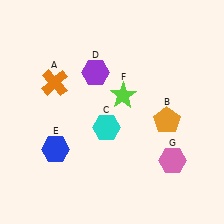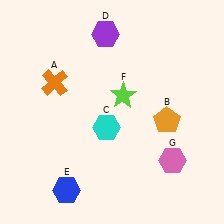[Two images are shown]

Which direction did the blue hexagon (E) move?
The blue hexagon (E) moved down.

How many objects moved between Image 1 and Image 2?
2 objects moved between the two images.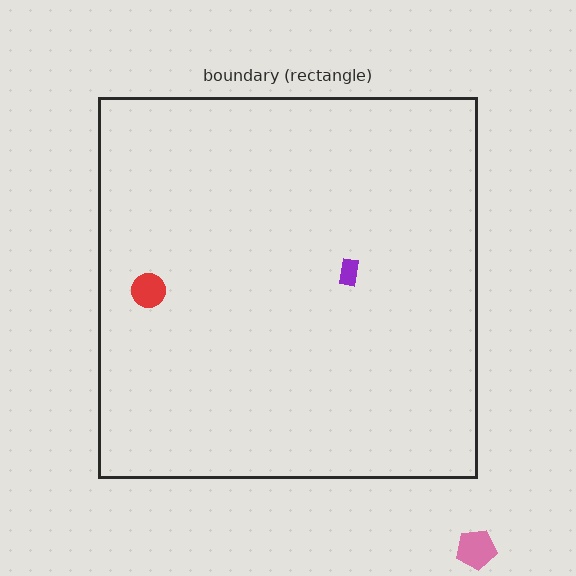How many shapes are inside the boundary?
2 inside, 1 outside.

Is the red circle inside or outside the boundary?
Inside.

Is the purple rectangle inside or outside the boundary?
Inside.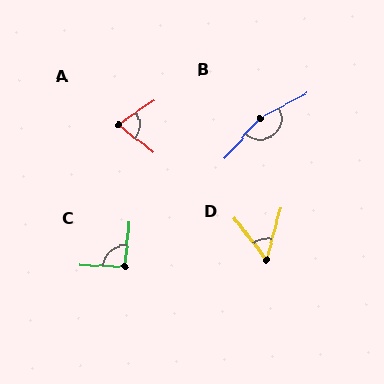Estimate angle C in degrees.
Approximately 94 degrees.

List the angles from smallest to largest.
D (52°), A (72°), C (94°), B (159°).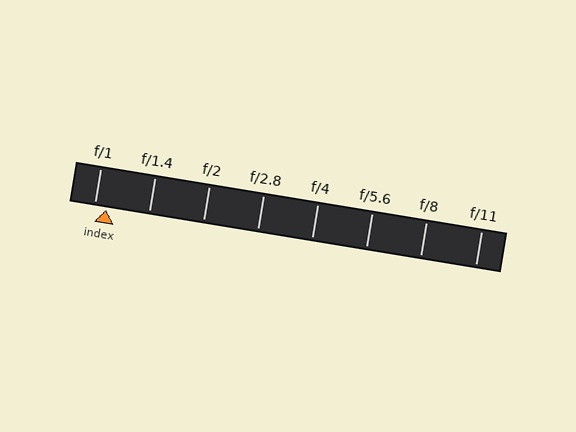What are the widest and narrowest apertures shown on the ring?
The widest aperture shown is f/1 and the narrowest is f/11.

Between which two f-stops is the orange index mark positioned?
The index mark is between f/1 and f/1.4.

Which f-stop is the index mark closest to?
The index mark is closest to f/1.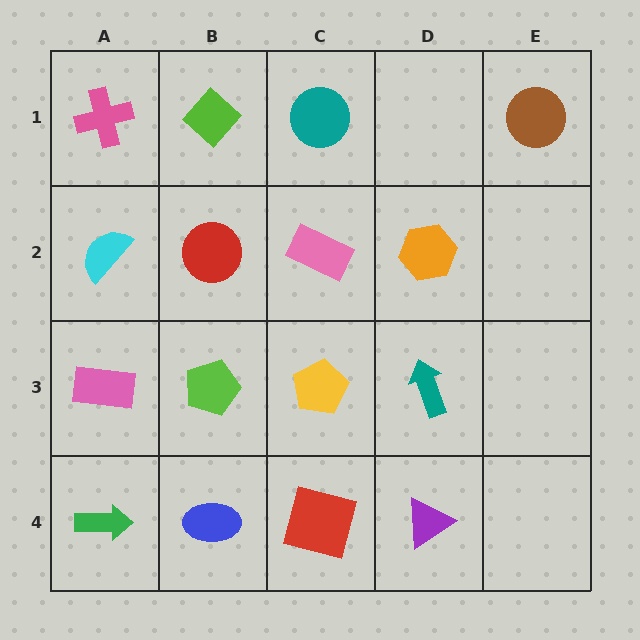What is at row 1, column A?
A pink cross.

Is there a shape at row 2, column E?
No, that cell is empty.